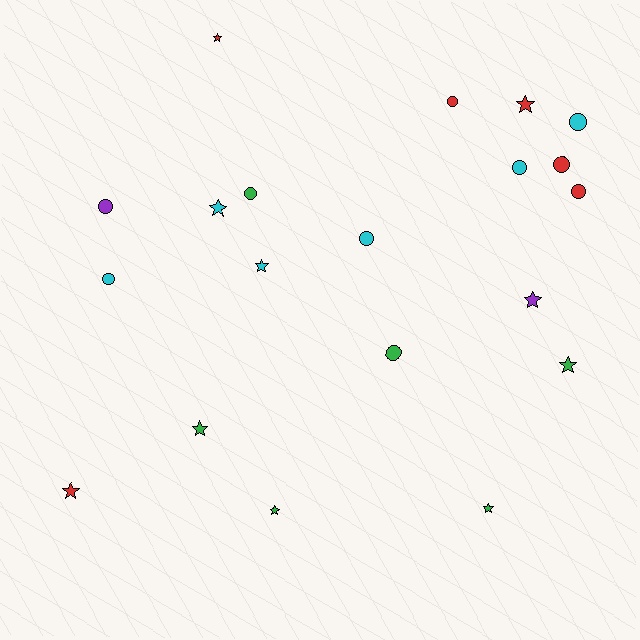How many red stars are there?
There are 3 red stars.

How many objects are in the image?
There are 20 objects.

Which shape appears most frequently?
Circle, with 10 objects.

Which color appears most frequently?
Cyan, with 6 objects.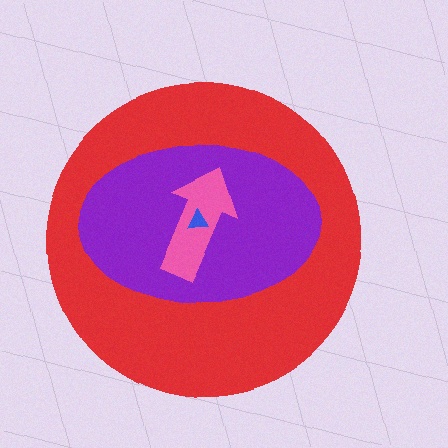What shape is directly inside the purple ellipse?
The pink arrow.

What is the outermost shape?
The red circle.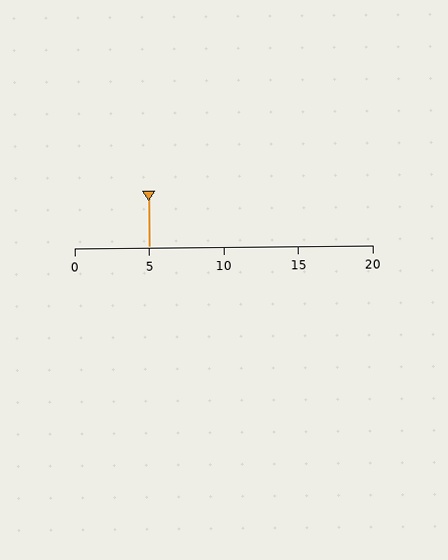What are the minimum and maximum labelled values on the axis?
The axis runs from 0 to 20.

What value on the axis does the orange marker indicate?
The marker indicates approximately 5.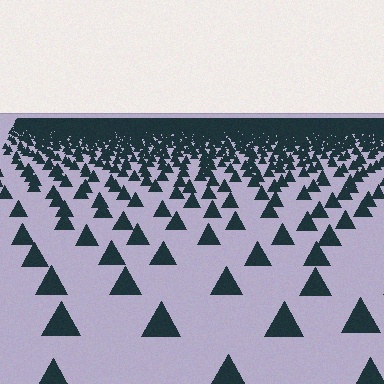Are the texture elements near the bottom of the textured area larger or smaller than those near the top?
Larger. Near the bottom, elements are closer to the viewer and appear at a bigger on-screen size.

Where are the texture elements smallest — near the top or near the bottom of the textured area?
Near the top.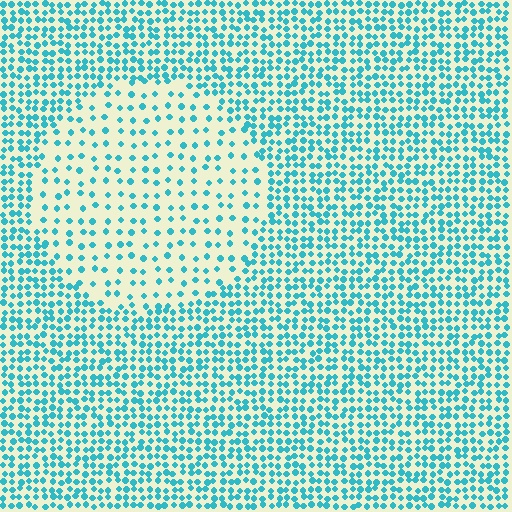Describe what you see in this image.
The image contains small cyan elements arranged at two different densities. A circle-shaped region is visible where the elements are less densely packed than the surrounding area.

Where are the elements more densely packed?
The elements are more densely packed outside the circle boundary.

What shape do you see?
I see a circle.